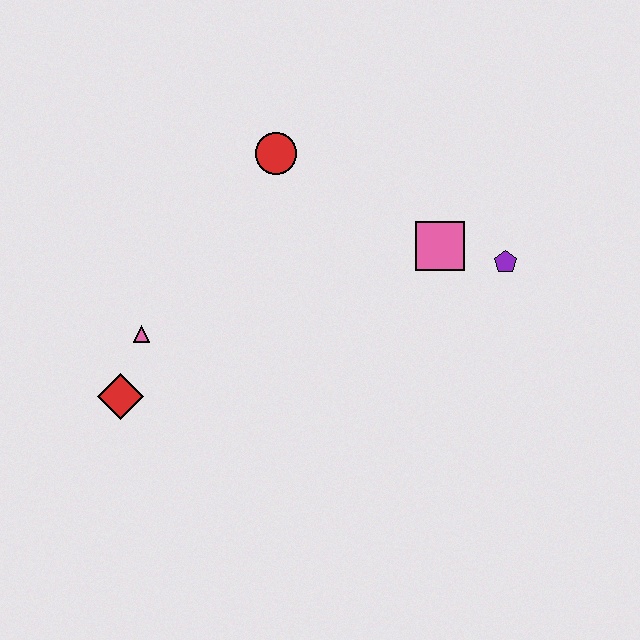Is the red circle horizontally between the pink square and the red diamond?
Yes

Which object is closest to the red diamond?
The pink triangle is closest to the red diamond.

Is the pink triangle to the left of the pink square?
Yes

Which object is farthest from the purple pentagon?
The red diamond is farthest from the purple pentagon.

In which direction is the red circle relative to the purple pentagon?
The red circle is to the left of the purple pentagon.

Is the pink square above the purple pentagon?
Yes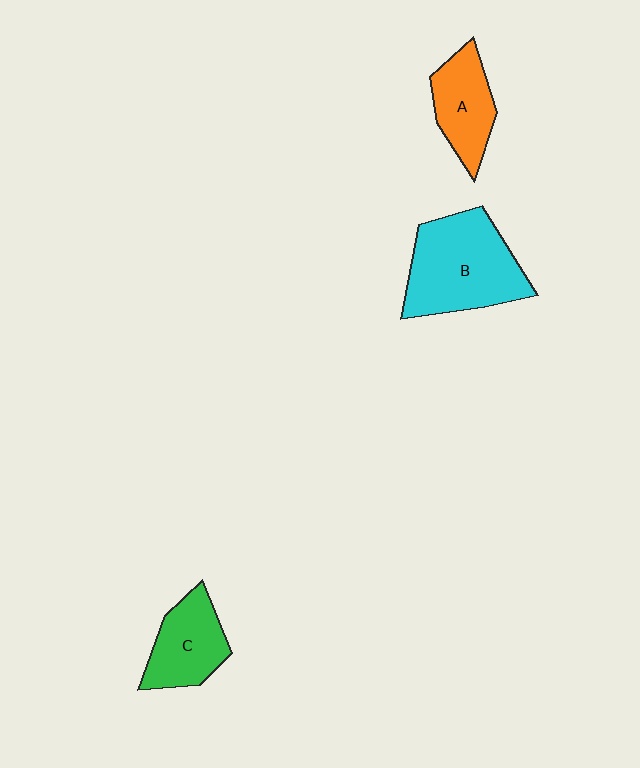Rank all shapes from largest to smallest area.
From largest to smallest: B (cyan), C (green), A (orange).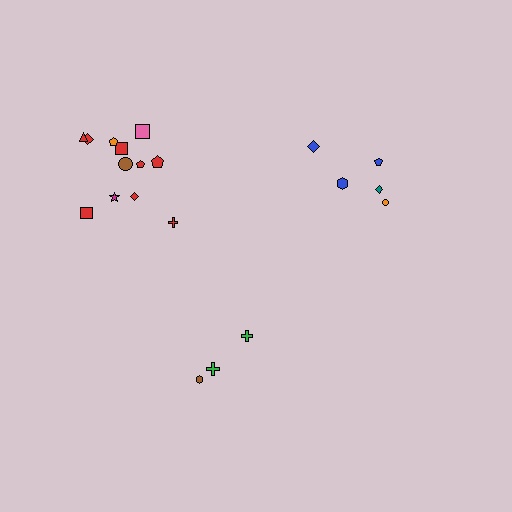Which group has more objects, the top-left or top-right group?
The top-left group.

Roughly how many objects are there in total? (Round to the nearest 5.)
Roughly 20 objects in total.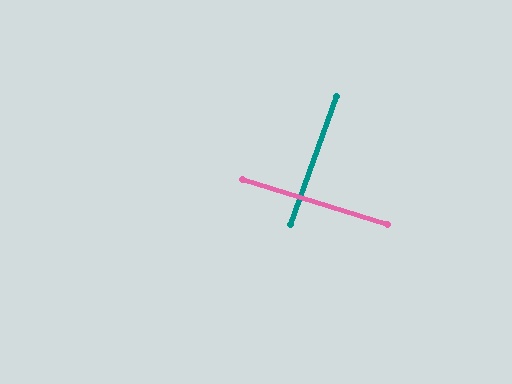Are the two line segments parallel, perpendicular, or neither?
Perpendicular — they meet at approximately 88°.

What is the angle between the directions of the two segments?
Approximately 88 degrees.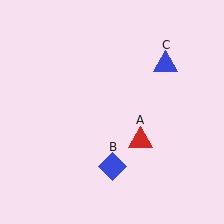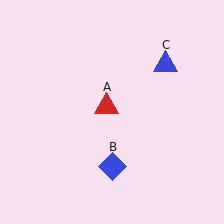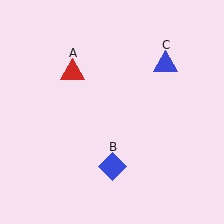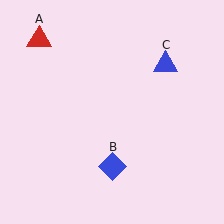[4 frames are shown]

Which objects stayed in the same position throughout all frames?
Blue diamond (object B) and blue triangle (object C) remained stationary.